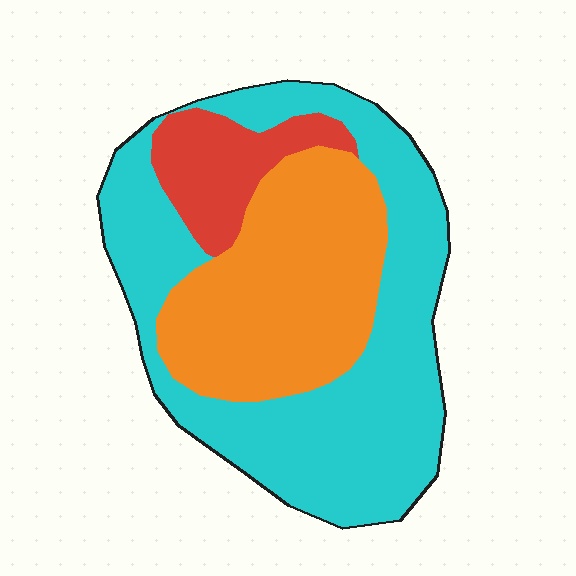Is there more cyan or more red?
Cyan.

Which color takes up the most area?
Cyan, at roughly 55%.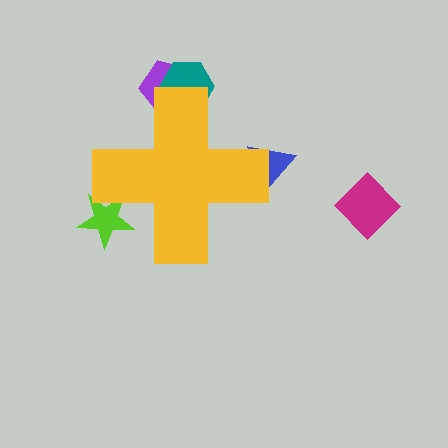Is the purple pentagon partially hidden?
Yes, the purple pentagon is partially hidden behind the yellow cross.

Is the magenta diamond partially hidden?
No, the magenta diamond is fully visible.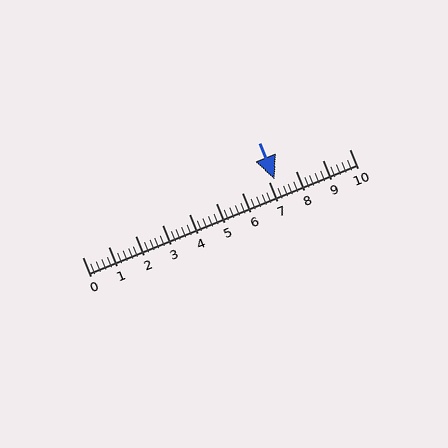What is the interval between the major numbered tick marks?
The major tick marks are spaced 1 units apart.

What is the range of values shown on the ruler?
The ruler shows values from 0 to 10.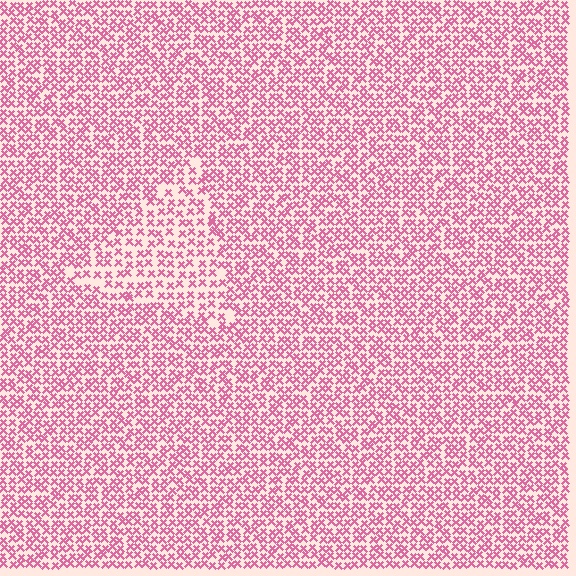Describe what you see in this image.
The image contains small pink elements arranged at two different densities. A triangle-shaped region is visible where the elements are less densely packed than the surrounding area.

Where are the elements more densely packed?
The elements are more densely packed outside the triangle boundary.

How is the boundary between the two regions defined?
The boundary is defined by a change in element density (approximately 1.5x ratio). All elements are the same color, size, and shape.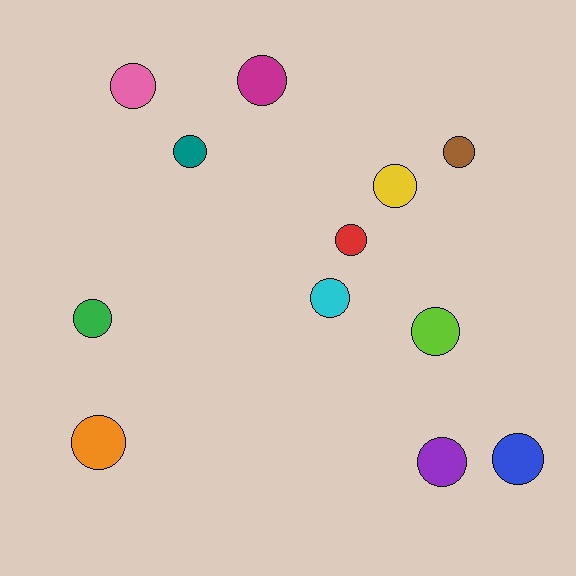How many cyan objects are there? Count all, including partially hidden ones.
There is 1 cyan object.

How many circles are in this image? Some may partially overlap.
There are 12 circles.